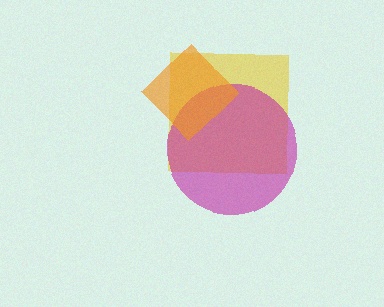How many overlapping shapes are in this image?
There are 3 overlapping shapes in the image.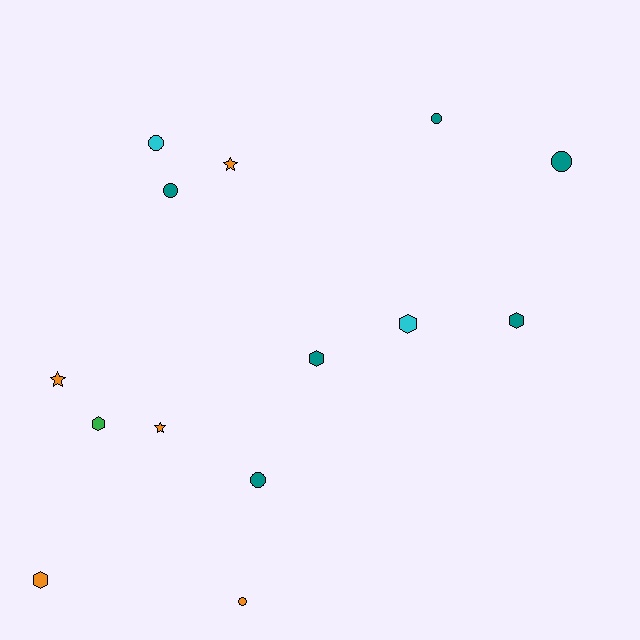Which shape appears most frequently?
Circle, with 6 objects.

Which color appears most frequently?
Teal, with 6 objects.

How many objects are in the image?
There are 14 objects.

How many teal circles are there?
There are 4 teal circles.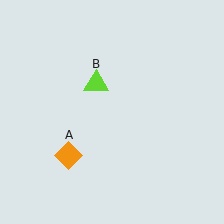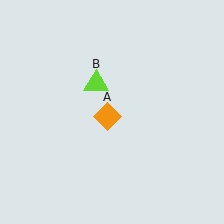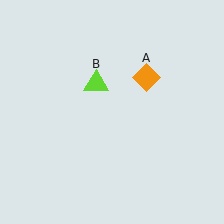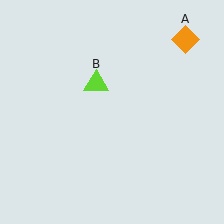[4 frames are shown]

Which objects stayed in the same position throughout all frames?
Lime triangle (object B) remained stationary.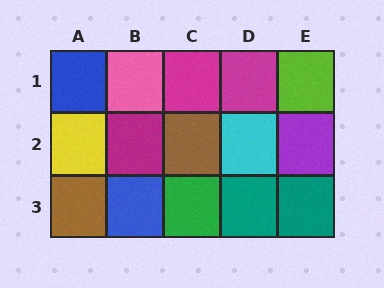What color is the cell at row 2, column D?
Cyan.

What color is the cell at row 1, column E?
Lime.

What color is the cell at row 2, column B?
Magenta.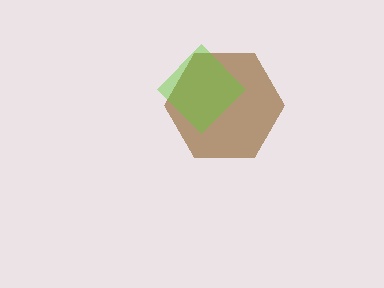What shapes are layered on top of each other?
The layered shapes are: a brown hexagon, a lime diamond.